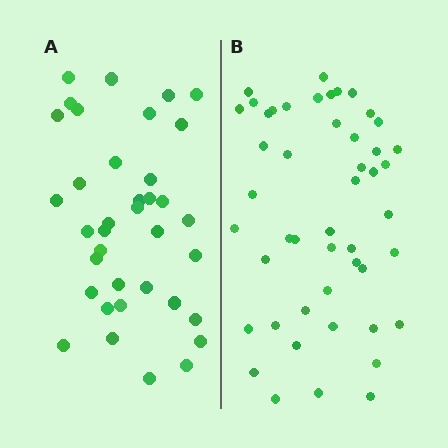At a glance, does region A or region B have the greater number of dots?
Region B (the right region) has more dots.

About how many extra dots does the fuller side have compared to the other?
Region B has roughly 12 or so more dots than region A.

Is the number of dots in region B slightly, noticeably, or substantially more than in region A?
Region B has noticeably more, but not dramatically so. The ratio is roughly 1.3 to 1.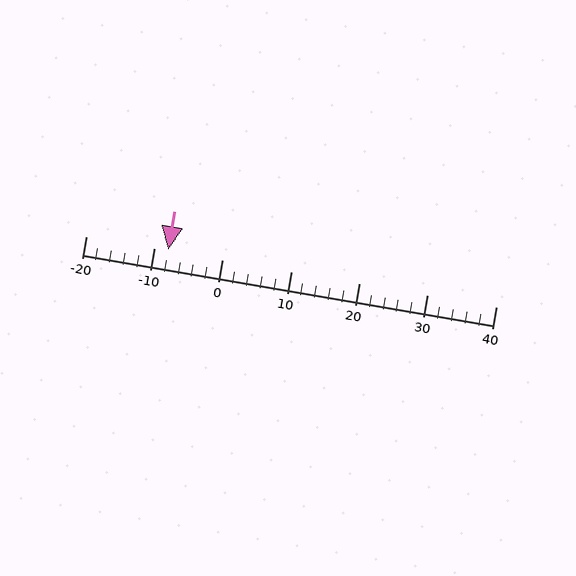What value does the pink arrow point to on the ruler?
The pink arrow points to approximately -8.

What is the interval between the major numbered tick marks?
The major tick marks are spaced 10 units apart.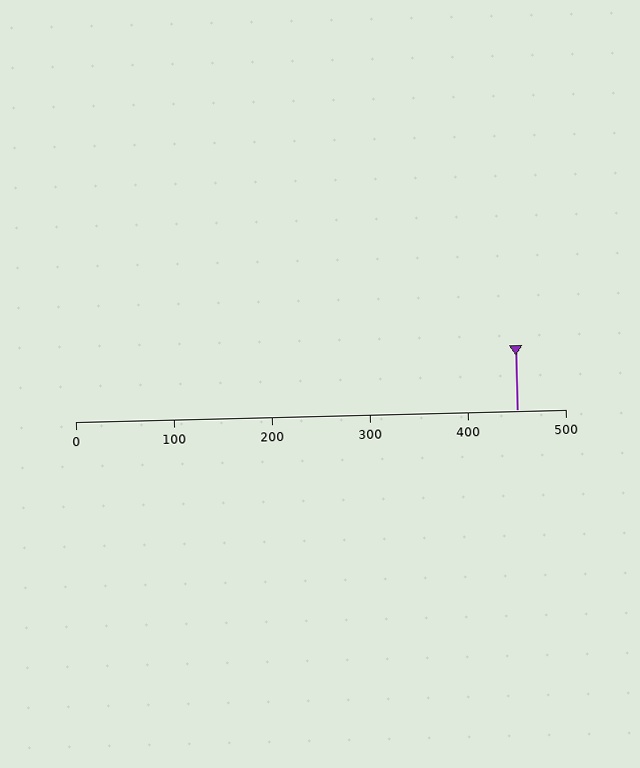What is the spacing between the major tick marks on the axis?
The major ticks are spaced 100 apart.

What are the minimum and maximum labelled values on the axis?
The axis runs from 0 to 500.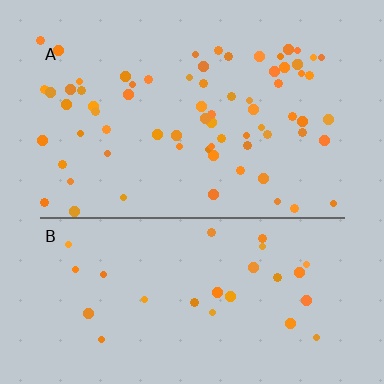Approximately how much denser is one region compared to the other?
Approximately 2.5× — region A over region B.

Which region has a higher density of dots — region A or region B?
A (the top).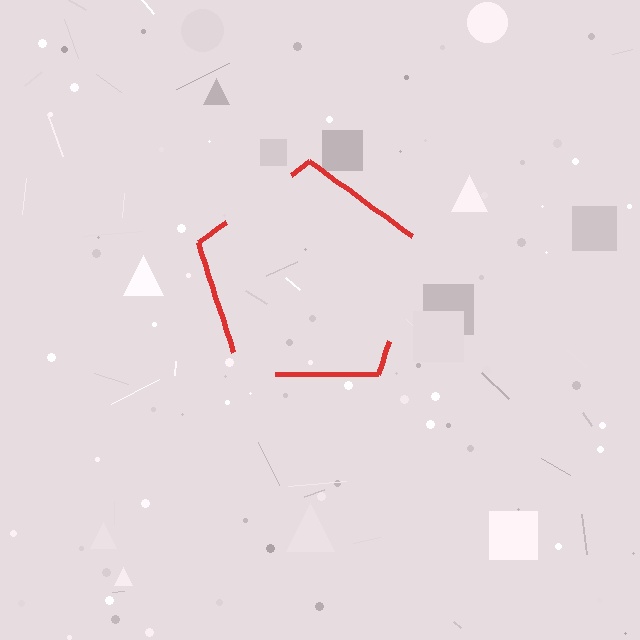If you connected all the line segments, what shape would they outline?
They would outline a pentagon.